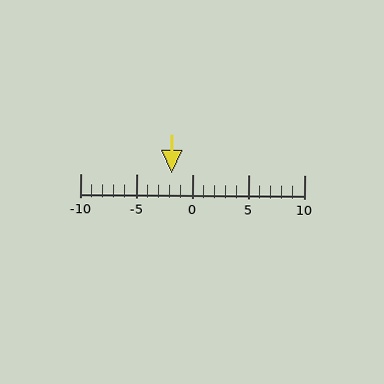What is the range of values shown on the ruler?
The ruler shows values from -10 to 10.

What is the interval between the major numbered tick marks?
The major tick marks are spaced 5 units apart.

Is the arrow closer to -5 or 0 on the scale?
The arrow is closer to 0.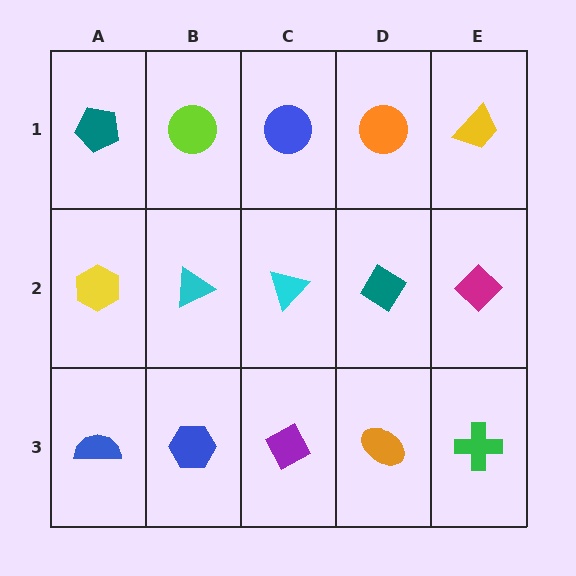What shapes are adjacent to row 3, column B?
A cyan triangle (row 2, column B), a blue semicircle (row 3, column A), a purple diamond (row 3, column C).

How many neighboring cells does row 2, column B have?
4.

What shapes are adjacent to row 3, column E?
A magenta diamond (row 2, column E), an orange ellipse (row 3, column D).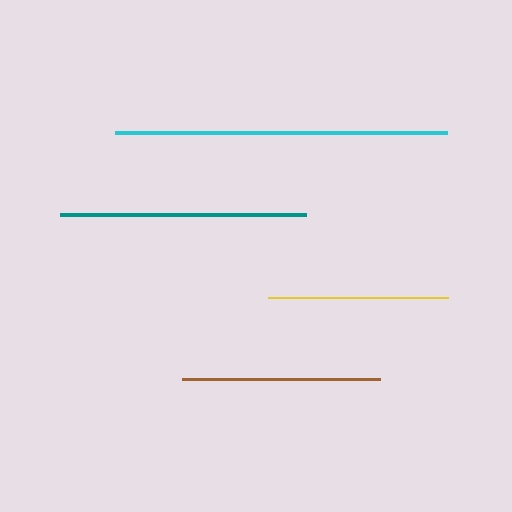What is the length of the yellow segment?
The yellow segment is approximately 181 pixels long.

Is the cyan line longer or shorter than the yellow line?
The cyan line is longer than the yellow line.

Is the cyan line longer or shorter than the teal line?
The cyan line is longer than the teal line.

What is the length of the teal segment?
The teal segment is approximately 246 pixels long.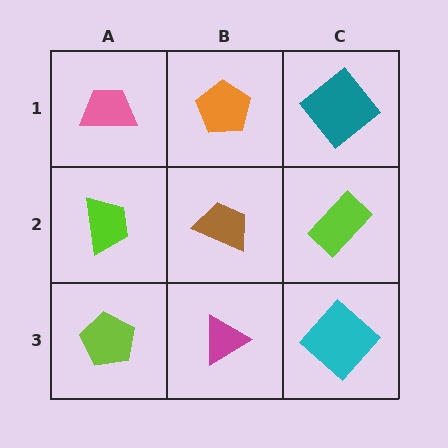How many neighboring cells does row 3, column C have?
2.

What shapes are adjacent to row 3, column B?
A brown trapezoid (row 2, column B), a lime pentagon (row 3, column A), a cyan diamond (row 3, column C).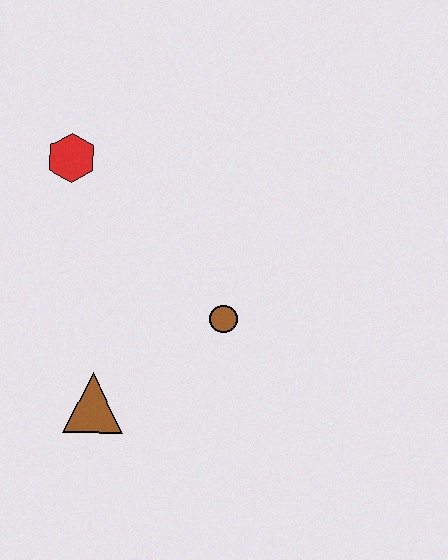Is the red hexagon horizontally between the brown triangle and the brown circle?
No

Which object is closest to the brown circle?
The brown triangle is closest to the brown circle.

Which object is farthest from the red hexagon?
The brown triangle is farthest from the red hexagon.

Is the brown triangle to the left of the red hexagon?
No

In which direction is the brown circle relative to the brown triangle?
The brown circle is to the right of the brown triangle.